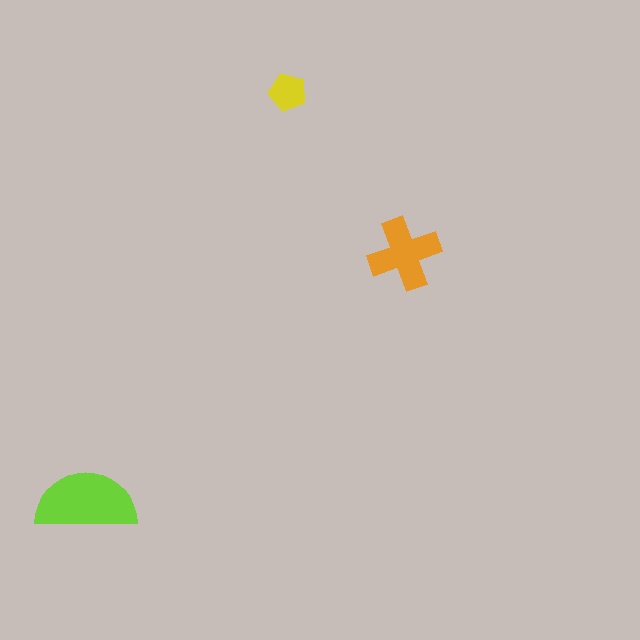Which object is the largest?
The lime semicircle.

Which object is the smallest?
The yellow pentagon.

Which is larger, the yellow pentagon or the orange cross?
The orange cross.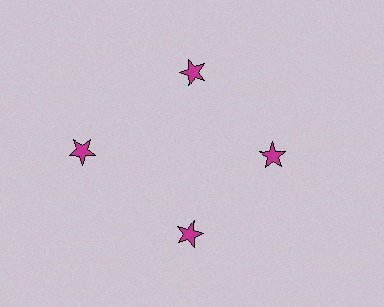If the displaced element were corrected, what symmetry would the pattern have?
It would have 4-fold rotational symmetry — the pattern would map onto itself every 90 degrees.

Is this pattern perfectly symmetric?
No. The 4 magenta stars are arranged in a ring, but one element near the 9 o'clock position is pushed outward from the center, breaking the 4-fold rotational symmetry.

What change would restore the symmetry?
The symmetry would be restored by moving it inward, back onto the ring so that all 4 stars sit at equal angles and equal distance from the center.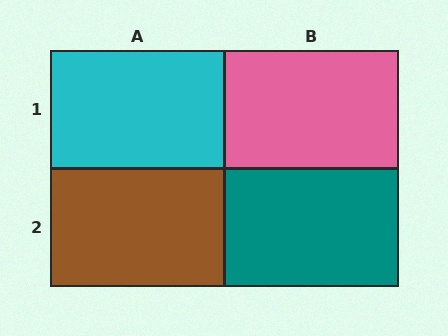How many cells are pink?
1 cell is pink.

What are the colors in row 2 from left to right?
Brown, teal.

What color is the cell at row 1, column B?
Pink.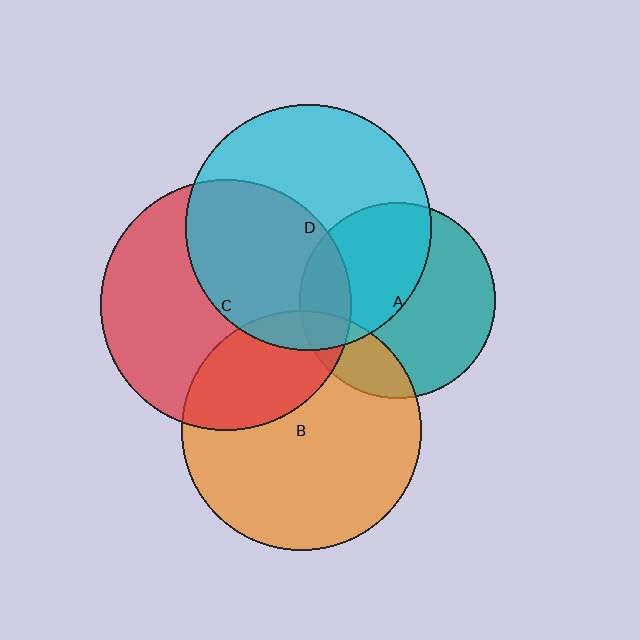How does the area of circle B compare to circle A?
Approximately 1.5 times.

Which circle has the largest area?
Circle C (red).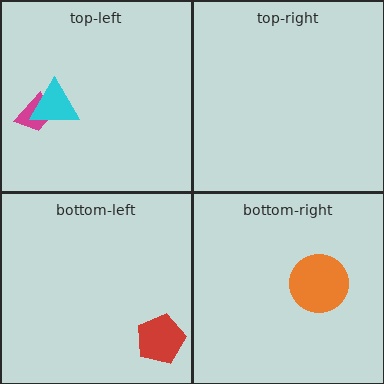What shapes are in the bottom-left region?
The red pentagon.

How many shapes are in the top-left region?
2.